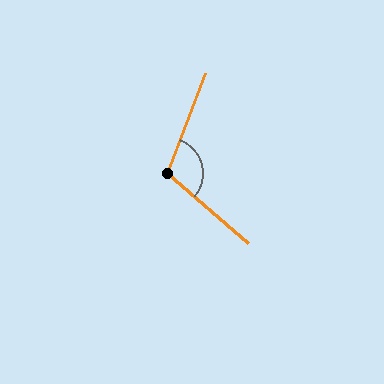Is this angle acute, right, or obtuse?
It is obtuse.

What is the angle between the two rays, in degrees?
Approximately 110 degrees.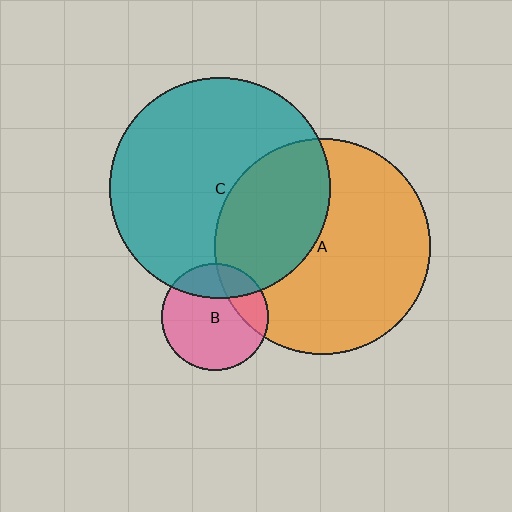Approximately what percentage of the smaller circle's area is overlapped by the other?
Approximately 35%.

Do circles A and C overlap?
Yes.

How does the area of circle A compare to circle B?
Approximately 4.1 times.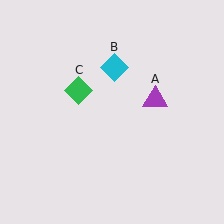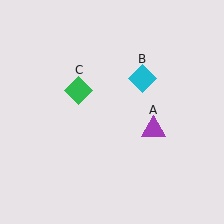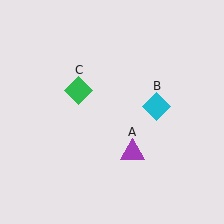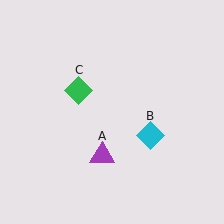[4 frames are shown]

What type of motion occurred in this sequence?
The purple triangle (object A), cyan diamond (object B) rotated clockwise around the center of the scene.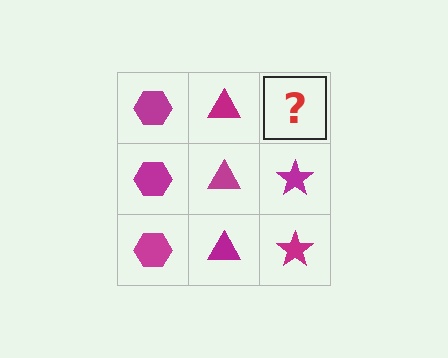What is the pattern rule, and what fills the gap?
The rule is that each column has a consistent shape. The gap should be filled with a magenta star.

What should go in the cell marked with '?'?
The missing cell should contain a magenta star.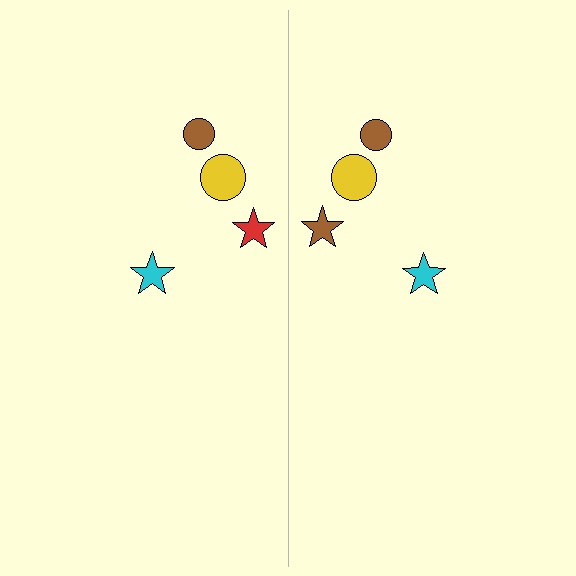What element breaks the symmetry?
The brown star on the right side breaks the symmetry — its mirror counterpart is red.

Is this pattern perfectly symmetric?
No, the pattern is not perfectly symmetric. The brown star on the right side breaks the symmetry — its mirror counterpart is red.